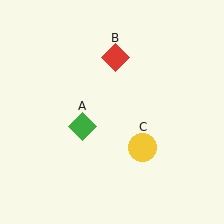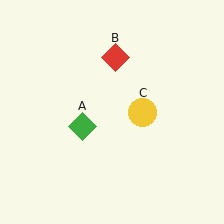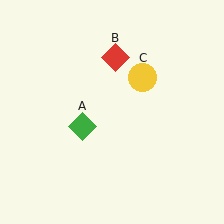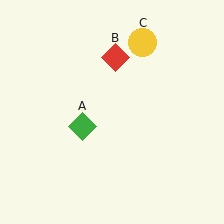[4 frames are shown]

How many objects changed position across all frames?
1 object changed position: yellow circle (object C).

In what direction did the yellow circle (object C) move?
The yellow circle (object C) moved up.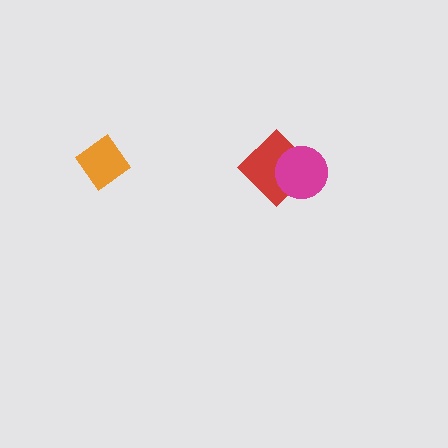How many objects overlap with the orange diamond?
0 objects overlap with the orange diamond.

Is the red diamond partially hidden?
Yes, it is partially covered by another shape.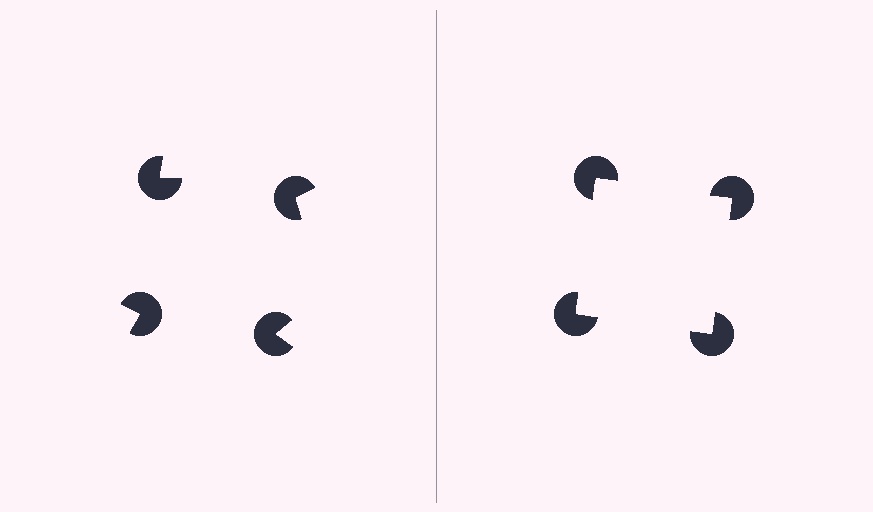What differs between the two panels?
The pac-man discs are positioned identically on both sides; only the wedge orientations differ. On the right they align to a square; on the left they are misaligned.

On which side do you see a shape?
An illusory square appears on the right side. On the left side the wedge cuts are rotated, so no coherent shape forms.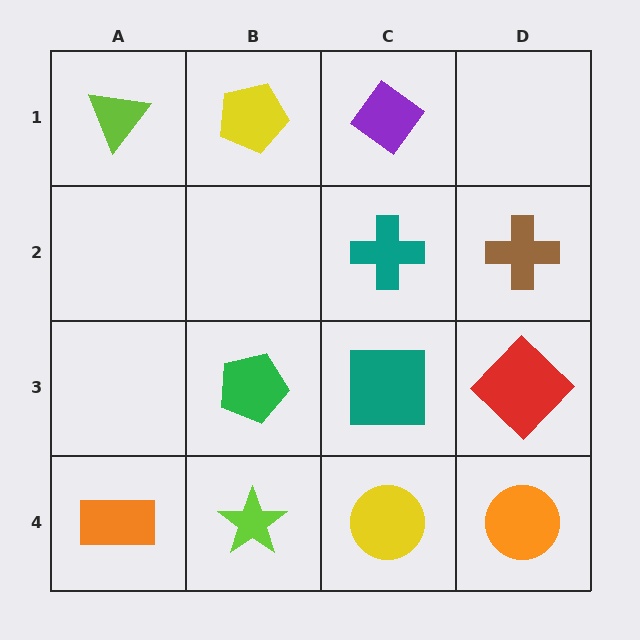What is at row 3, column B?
A green pentagon.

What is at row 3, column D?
A red diamond.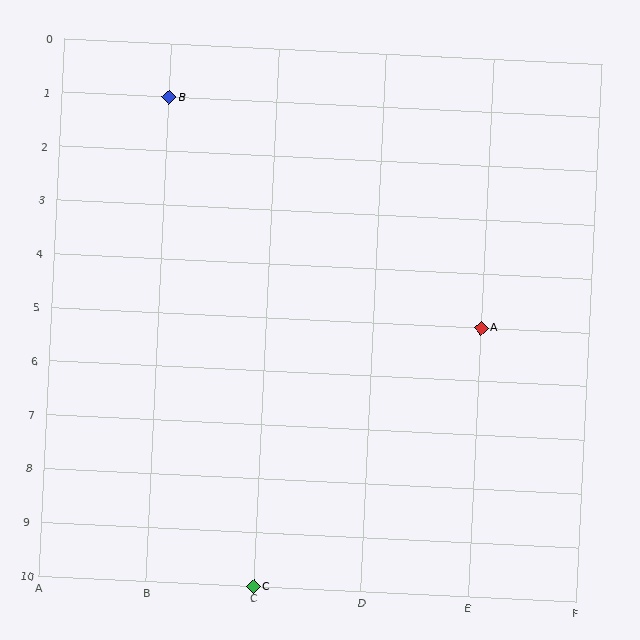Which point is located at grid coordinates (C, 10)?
Point C is at (C, 10).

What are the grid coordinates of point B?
Point B is at grid coordinates (B, 1).